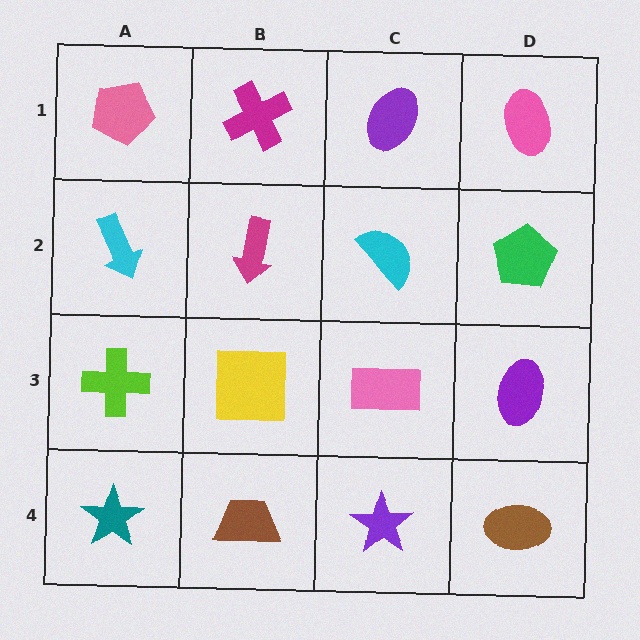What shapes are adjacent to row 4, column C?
A pink rectangle (row 3, column C), a brown trapezoid (row 4, column B), a brown ellipse (row 4, column D).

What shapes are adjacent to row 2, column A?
A pink pentagon (row 1, column A), a lime cross (row 3, column A), a magenta arrow (row 2, column B).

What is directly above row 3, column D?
A green pentagon.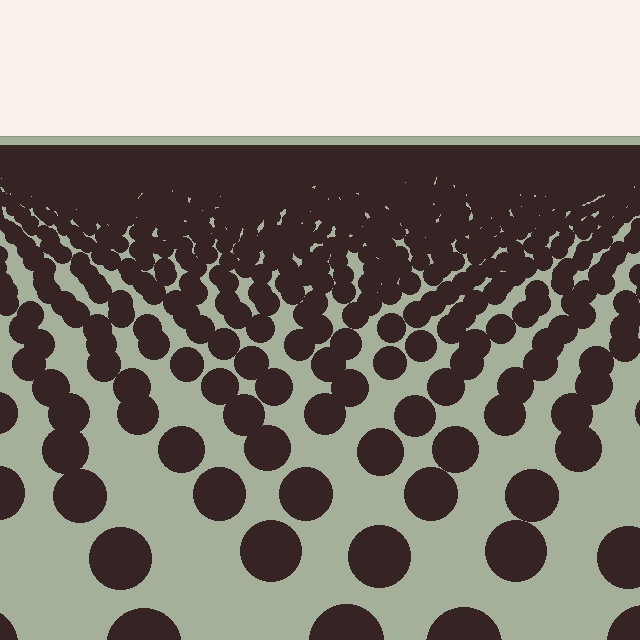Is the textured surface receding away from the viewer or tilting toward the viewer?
The surface is receding away from the viewer. Texture elements get smaller and denser toward the top.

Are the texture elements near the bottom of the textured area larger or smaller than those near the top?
Larger. Near the bottom, elements are closer to the viewer and appear at a bigger on-screen size.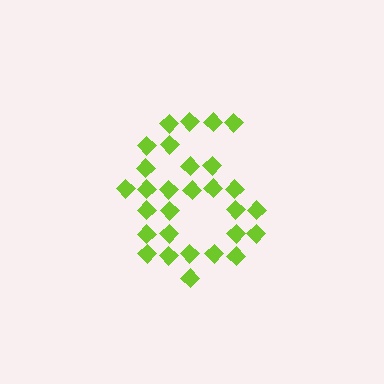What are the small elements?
The small elements are diamonds.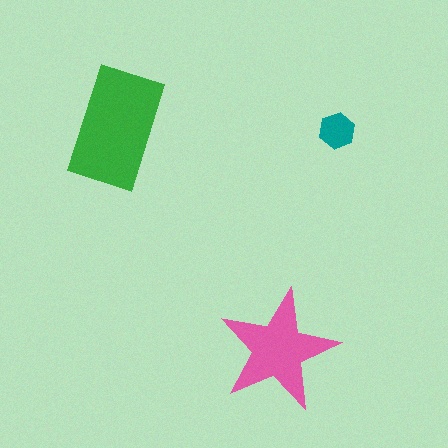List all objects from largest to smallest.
The green rectangle, the pink star, the teal hexagon.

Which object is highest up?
The green rectangle is topmost.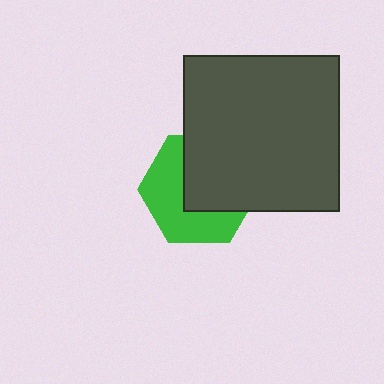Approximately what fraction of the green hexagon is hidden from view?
Roughly 49% of the green hexagon is hidden behind the dark gray square.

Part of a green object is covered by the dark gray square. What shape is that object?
It is a hexagon.